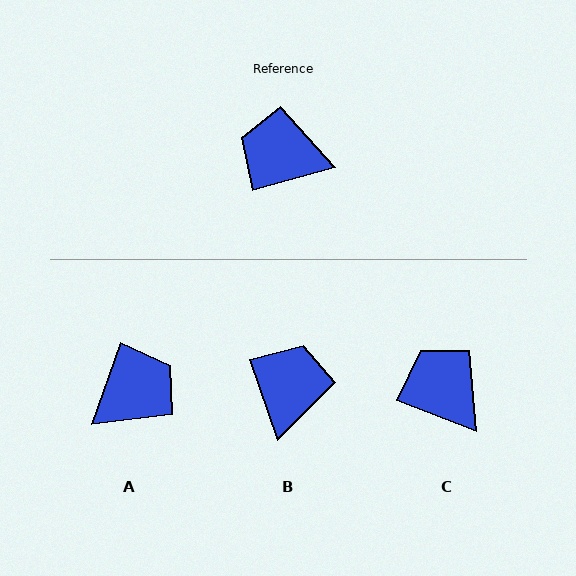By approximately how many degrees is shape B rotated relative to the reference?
Approximately 87 degrees clockwise.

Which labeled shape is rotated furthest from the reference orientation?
A, about 125 degrees away.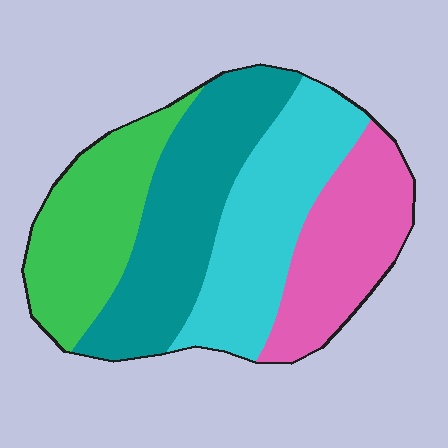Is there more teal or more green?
Teal.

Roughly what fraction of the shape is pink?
Pink takes up about one fifth (1/5) of the shape.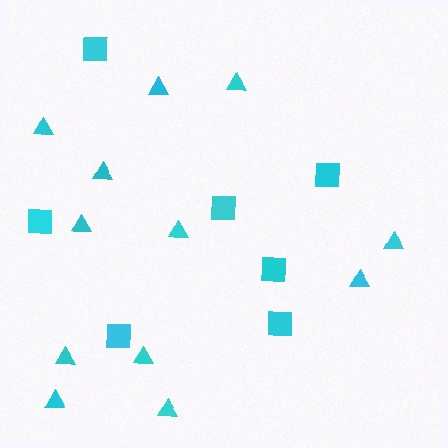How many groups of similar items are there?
There are 2 groups: one group of squares (7) and one group of triangles (12).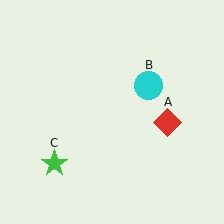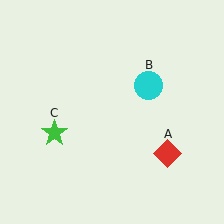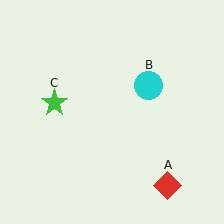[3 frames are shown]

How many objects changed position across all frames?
2 objects changed position: red diamond (object A), green star (object C).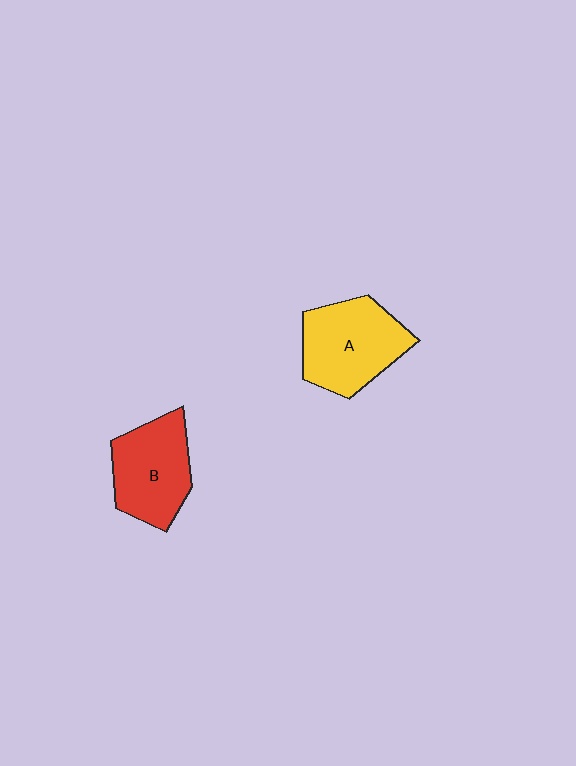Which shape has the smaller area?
Shape B (red).